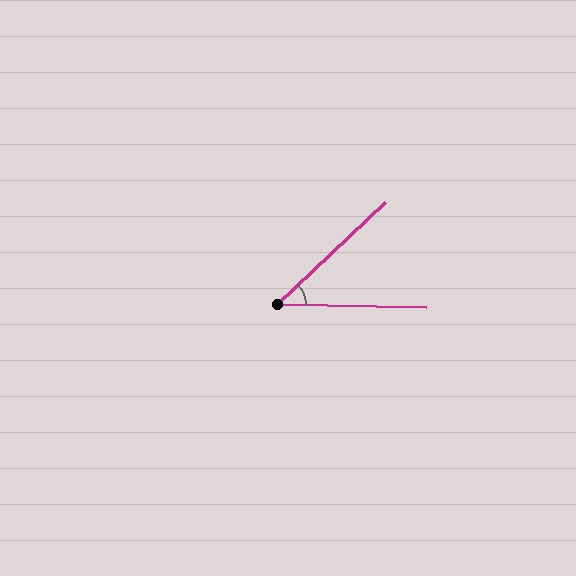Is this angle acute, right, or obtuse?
It is acute.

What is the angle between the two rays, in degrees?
Approximately 44 degrees.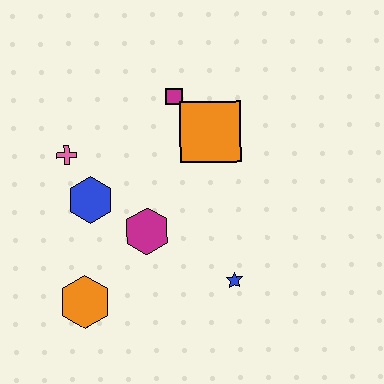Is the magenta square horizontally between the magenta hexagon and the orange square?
Yes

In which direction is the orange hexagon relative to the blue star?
The orange hexagon is to the left of the blue star.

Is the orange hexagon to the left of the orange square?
Yes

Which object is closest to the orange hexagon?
The magenta hexagon is closest to the orange hexagon.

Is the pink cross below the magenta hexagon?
No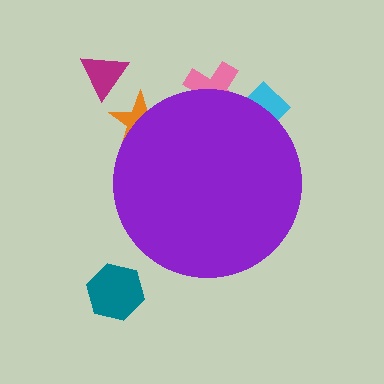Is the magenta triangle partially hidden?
No, the magenta triangle is fully visible.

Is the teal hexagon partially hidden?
No, the teal hexagon is fully visible.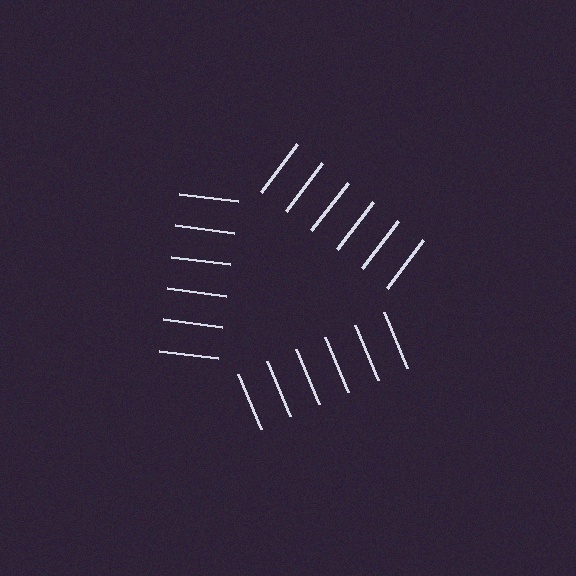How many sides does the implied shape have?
3 sides — the line-ends trace a triangle.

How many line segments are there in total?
18 — 6 along each of the 3 edges.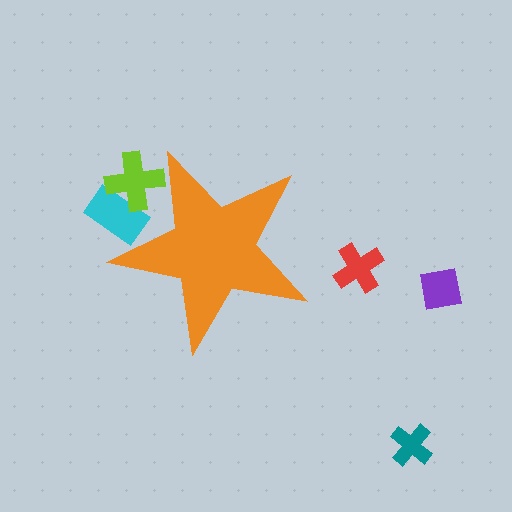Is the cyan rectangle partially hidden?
Yes, the cyan rectangle is partially hidden behind the orange star.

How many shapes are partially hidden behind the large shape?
2 shapes are partially hidden.